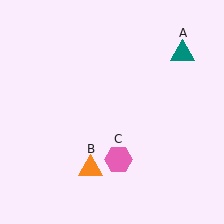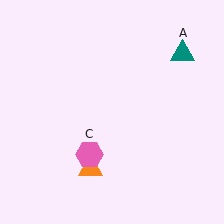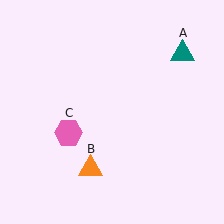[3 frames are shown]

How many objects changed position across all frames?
1 object changed position: pink hexagon (object C).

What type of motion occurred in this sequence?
The pink hexagon (object C) rotated clockwise around the center of the scene.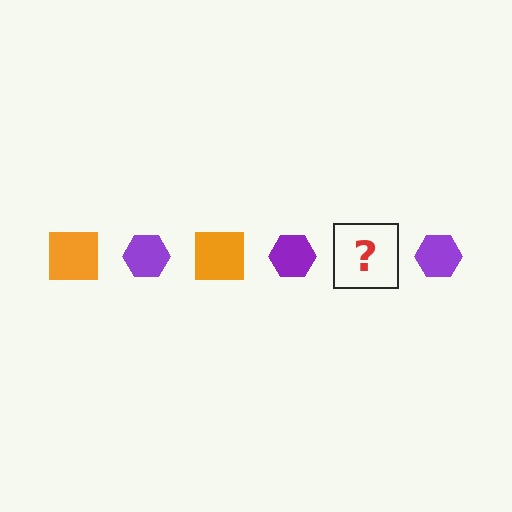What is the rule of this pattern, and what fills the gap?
The rule is that the pattern alternates between orange square and purple hexagon. The gap should be filled with an orange square.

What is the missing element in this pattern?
The missing element is an orange square.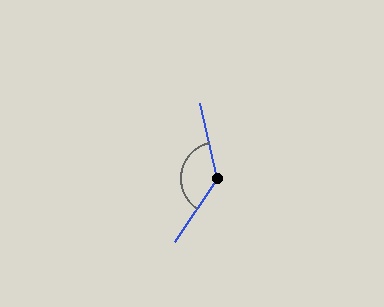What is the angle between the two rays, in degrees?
Approximately 133 degrees.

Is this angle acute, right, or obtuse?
It is obtuse.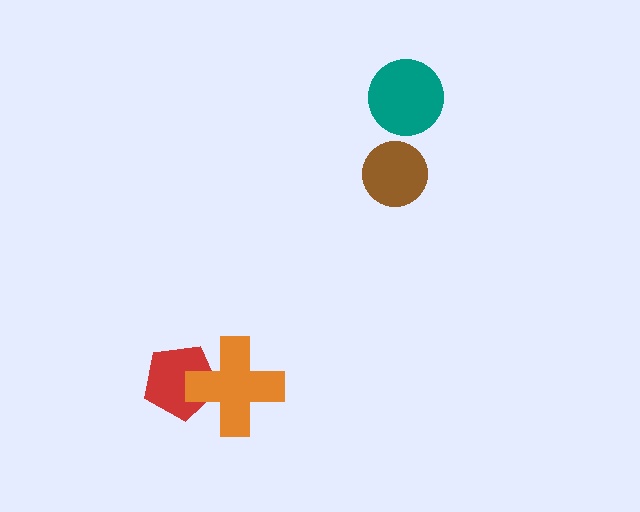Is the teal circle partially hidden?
No, no other shape covers it.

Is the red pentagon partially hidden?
Yes, it is partially covered by another shape.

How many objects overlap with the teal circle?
0 objects overlap with the teal circle.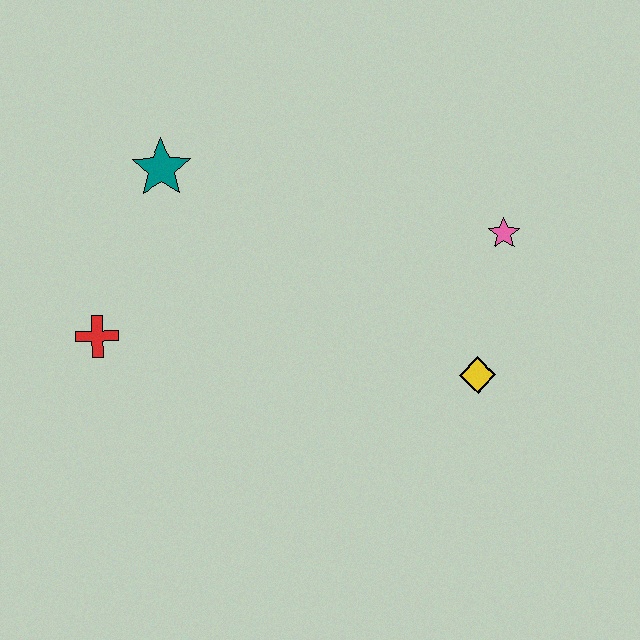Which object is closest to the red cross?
The teal star is closest to the red cross.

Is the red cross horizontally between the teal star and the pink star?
No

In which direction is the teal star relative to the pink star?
The teal star is to the left of the pink star.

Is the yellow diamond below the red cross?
Yes